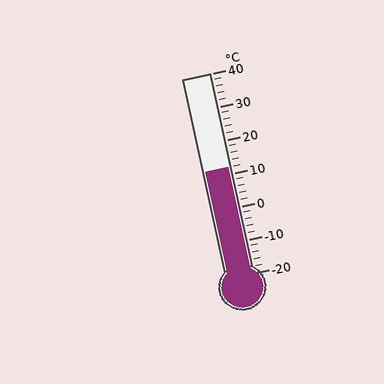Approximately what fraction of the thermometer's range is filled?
The thermometer is filled to approximately 55% of its range.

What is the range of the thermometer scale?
The thermometer scale ranges from -20°C to 40°C.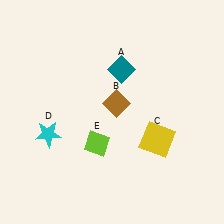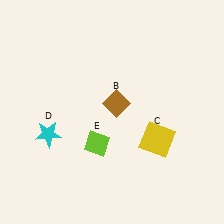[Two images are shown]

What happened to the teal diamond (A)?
The teal diamond (A) was removed in Image 2. It was in the top-right area of Image 1.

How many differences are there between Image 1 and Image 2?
There is 1 difference between the two images.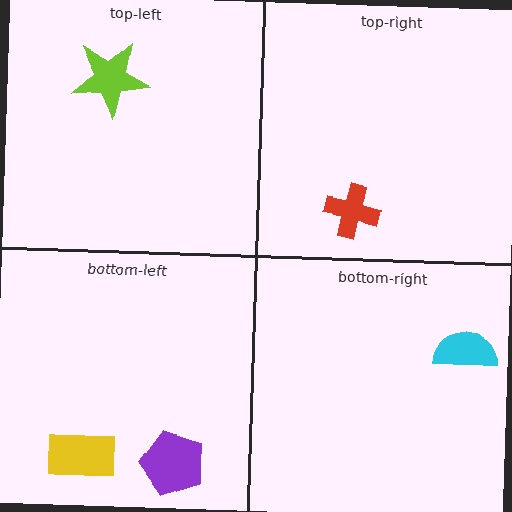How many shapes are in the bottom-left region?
2.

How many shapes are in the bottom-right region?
1.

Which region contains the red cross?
The top-right region.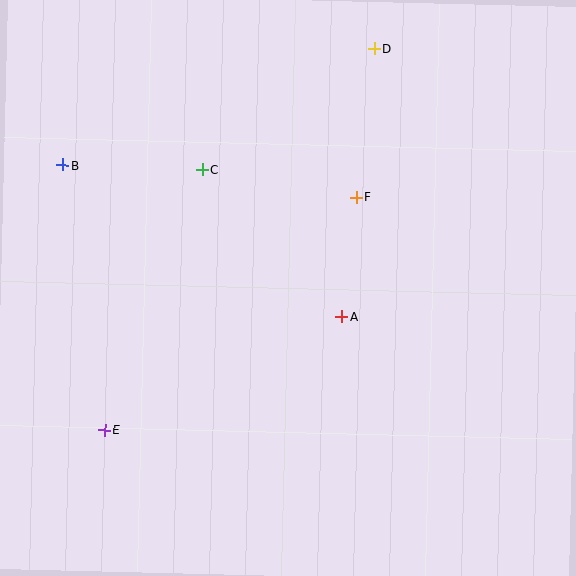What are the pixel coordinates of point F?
Point F is at (357, 197).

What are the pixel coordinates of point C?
Point C is at (202, 170).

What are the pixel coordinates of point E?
Point E is at (105, 430).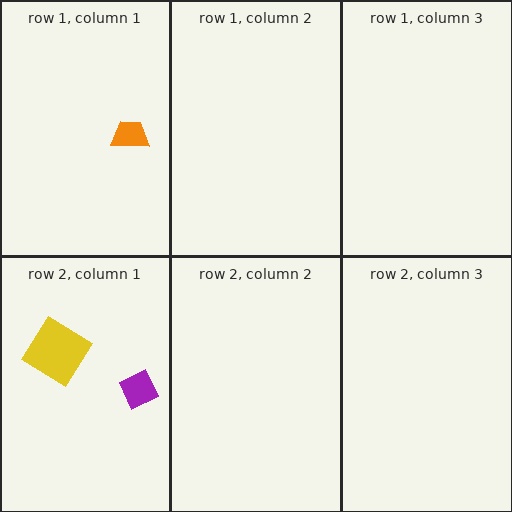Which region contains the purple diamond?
The row 2, column 1 region.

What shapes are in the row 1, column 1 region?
The orange trapezoid.